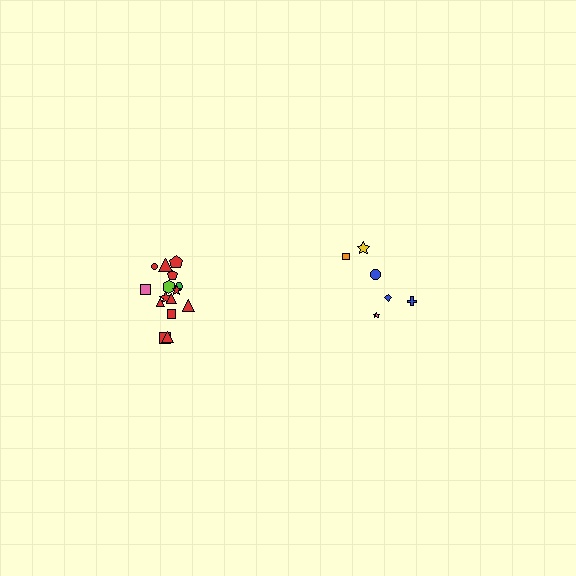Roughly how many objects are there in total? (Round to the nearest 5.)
Roughly 20 objects in total.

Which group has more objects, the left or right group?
The left group.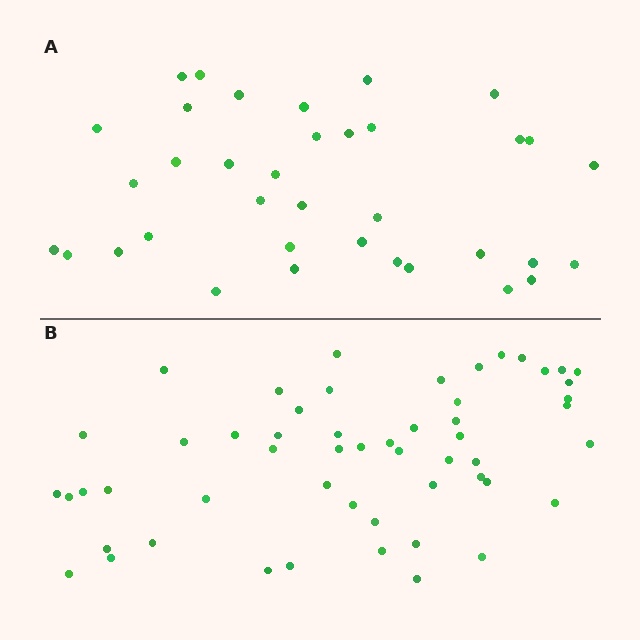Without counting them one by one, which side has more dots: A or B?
Region B (the bottom region) has more dots.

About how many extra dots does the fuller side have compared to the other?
Region B has approximately 20 more dots than region A.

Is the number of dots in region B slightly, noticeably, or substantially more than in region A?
Region B has substantially more. The ratio is roughly 1.5 to 1.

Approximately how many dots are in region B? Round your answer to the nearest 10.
About 50 dots. (The exact count is 54, which rounds to 50.)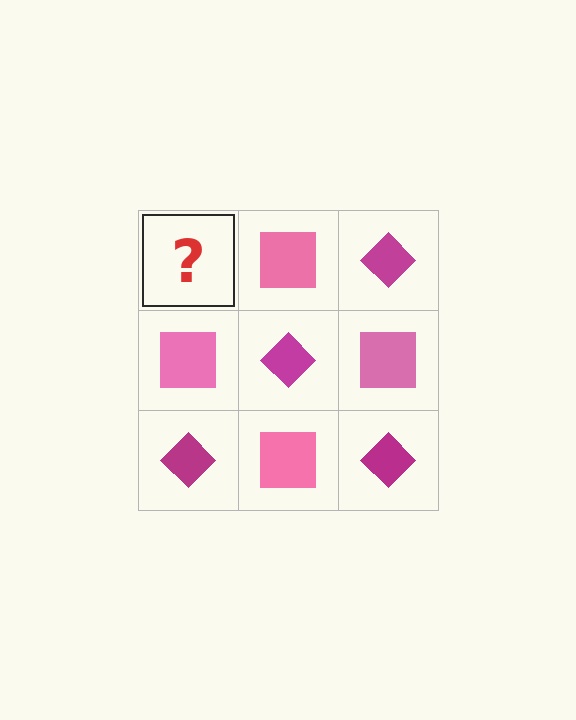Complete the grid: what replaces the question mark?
The question mark should be replaced with a magenta diamond.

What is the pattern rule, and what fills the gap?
The rule is that it alternates magenta diamond and pink square in a checkerboard pattern. The gap should be filled with a magenta diamond.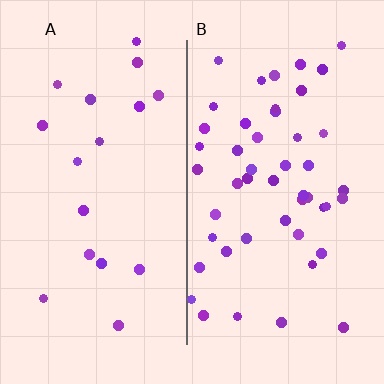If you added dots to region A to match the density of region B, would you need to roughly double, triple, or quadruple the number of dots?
Approximately triple.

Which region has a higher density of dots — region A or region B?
B (the right).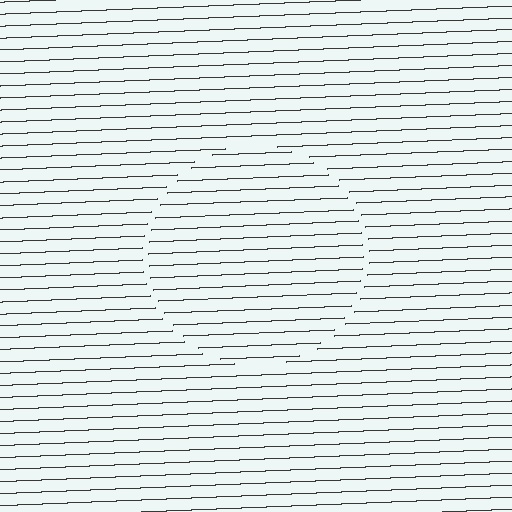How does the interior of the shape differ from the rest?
The interior of the shape contains the same grating, shifted by half a period — the contour is defined by the phase discontinuity where line-ends from the inner and outer gratings abut.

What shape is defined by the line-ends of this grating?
An illusory circle. The interior of the shape contains the same grating, shifted by half a period — the contour is defined by the phase discontinuity where line-ends from the inner and outer gratings abut.